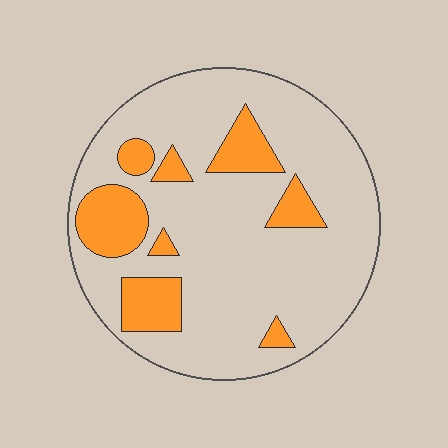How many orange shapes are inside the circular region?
8.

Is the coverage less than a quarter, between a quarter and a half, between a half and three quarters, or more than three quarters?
Less than a quarter.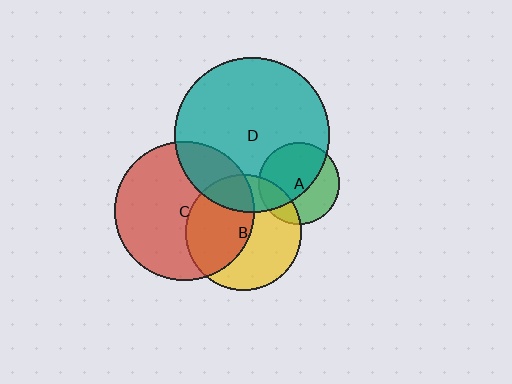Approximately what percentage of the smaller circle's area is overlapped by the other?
Approximately 20%.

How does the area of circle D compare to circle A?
Approximately 3.6 times.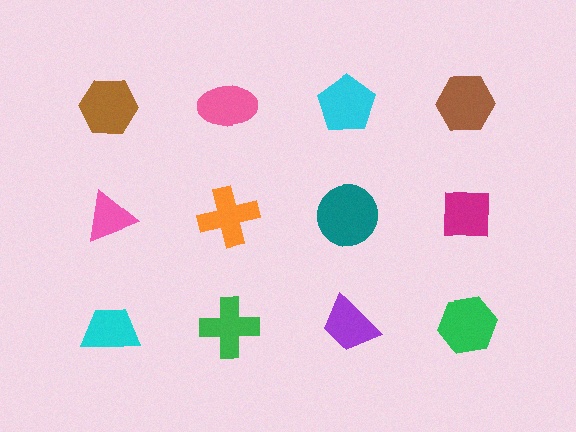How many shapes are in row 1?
4 shapes.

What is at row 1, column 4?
A brown hexagon.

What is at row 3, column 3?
A purple trapezoid.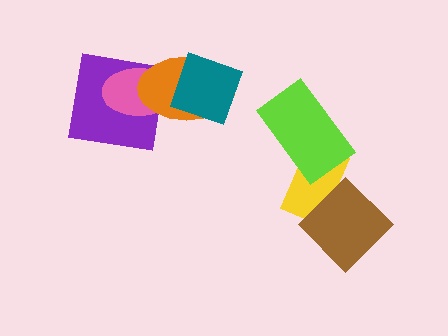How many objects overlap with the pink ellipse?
3 objects overlap with the pink ellipse.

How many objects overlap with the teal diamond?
2 objects overlap with the teal diamond.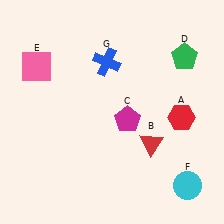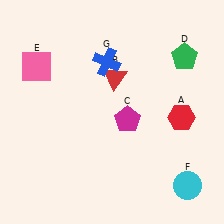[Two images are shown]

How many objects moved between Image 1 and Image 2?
1 object moved between the two images.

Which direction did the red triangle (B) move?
The red triangle (B) moved up.